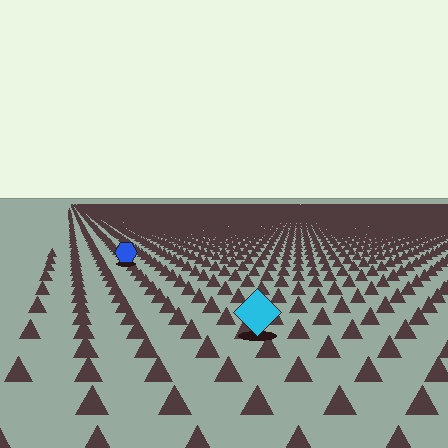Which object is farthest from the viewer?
The blue hexagon is farthest from the viewer. It appears smaller and the ground texture around it is denser.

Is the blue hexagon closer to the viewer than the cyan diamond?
No. The cyan diamond is closer — you can tell from the texture gradient: the ground texture is coarser near it.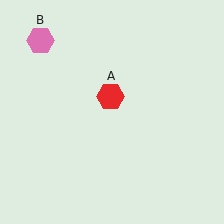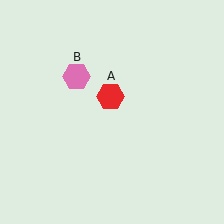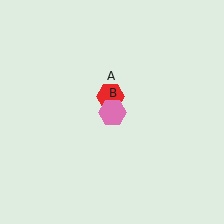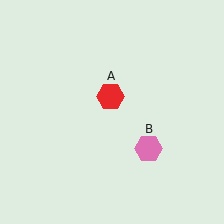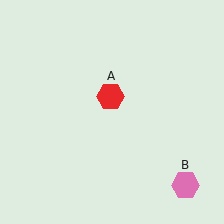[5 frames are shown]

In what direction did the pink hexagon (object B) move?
The pink hexagon (object B) moved down and to the right.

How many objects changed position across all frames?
1 object changed position: pink hexagon (object B).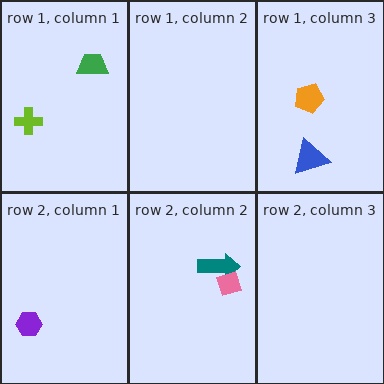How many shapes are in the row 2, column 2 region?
2.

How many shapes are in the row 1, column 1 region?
2.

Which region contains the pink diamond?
The row 2, column 2 region.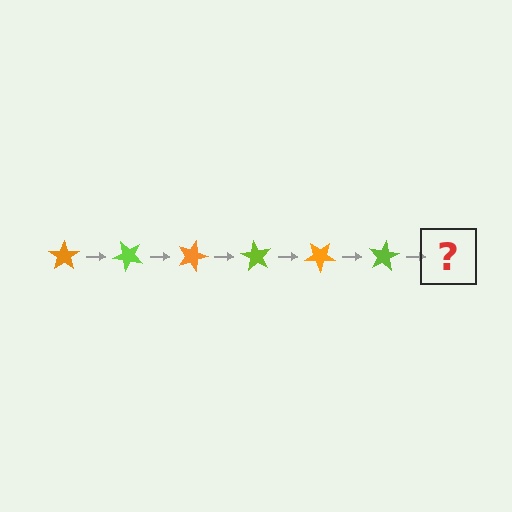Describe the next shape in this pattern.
It should be an orange star, rotated 270 degrees from the start.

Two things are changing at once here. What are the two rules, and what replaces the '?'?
The two rules are that it rotates 45 degrees each step and the color cycles through orange and lime. The '?' should be an orange star, rotated 270 degrees from the start.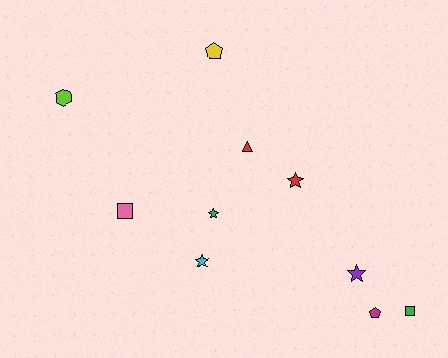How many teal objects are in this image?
There are no teal objects.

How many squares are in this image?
There are 2 squares.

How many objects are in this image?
There are 10 objects.